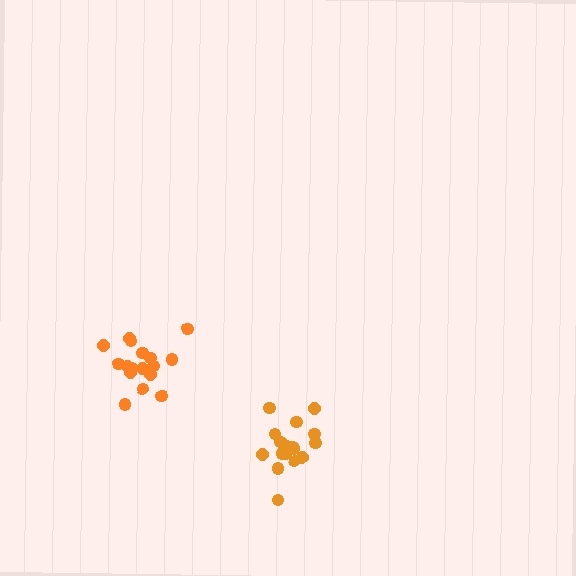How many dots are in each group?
Group 1: 17 dots, Group 2: 17 dots (34 total).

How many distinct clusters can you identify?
There are 2 distinct clusters.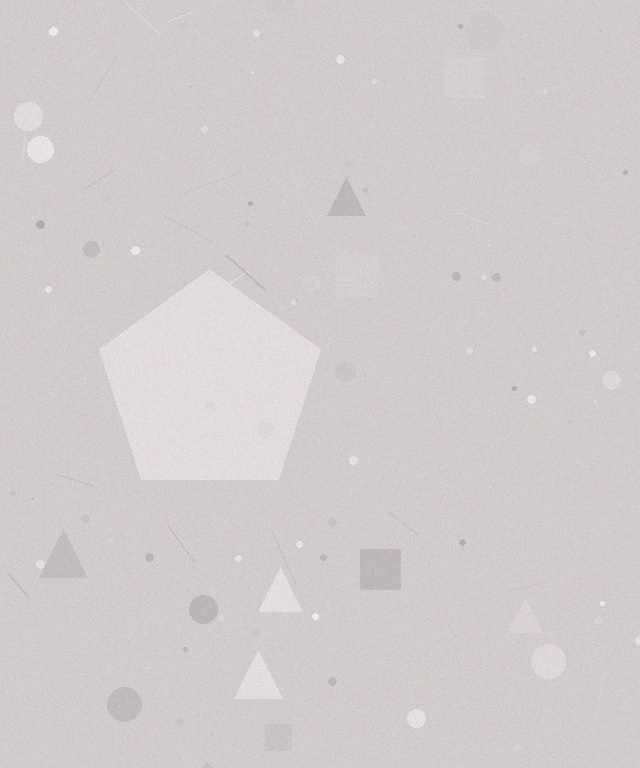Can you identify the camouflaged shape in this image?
The camouflaged shape is a pentagon.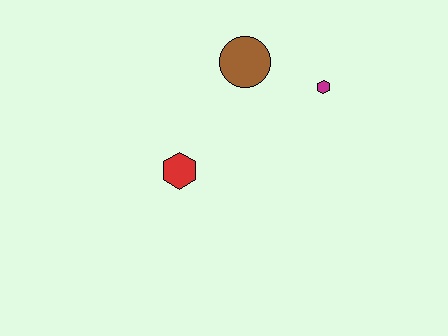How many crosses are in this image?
There are no crosses.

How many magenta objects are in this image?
There is 1 magenta object.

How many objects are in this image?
There are 3 objects.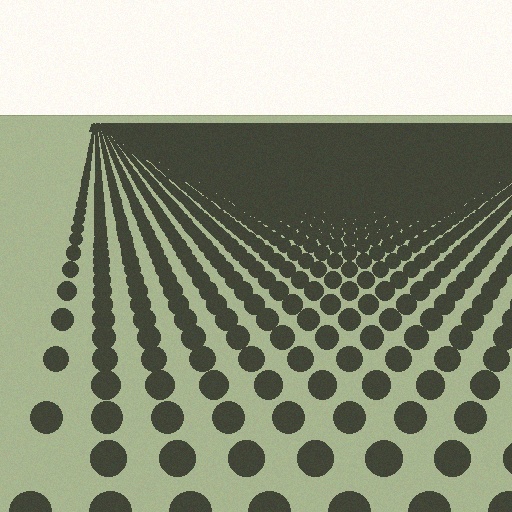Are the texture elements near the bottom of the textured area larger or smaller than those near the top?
Larger. Near the bottom, elements are closer to the viewer and appear at a bigger on-screen size.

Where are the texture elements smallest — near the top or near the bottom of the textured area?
Near the top.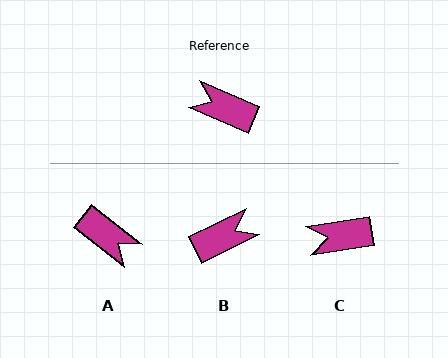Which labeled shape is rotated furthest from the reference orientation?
A, about 165 degrees away.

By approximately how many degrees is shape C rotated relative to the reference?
Approximately 32 degrees counter-clockwise.